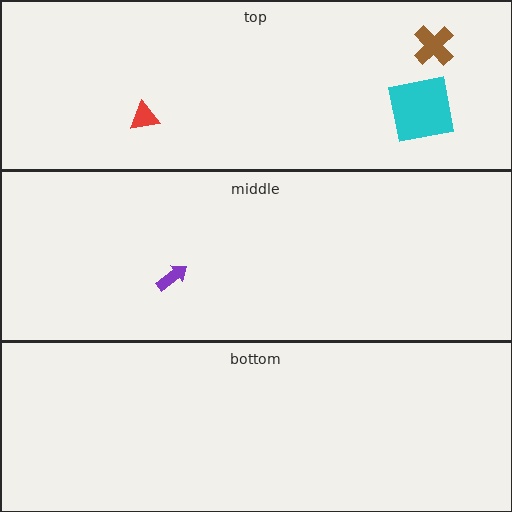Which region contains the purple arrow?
The middle region.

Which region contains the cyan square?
The top region.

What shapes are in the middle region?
The purple arrow.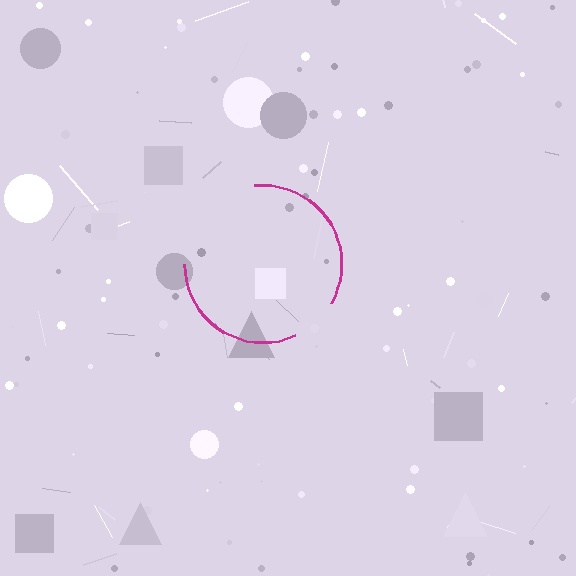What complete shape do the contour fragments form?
The contour fragments form a circle.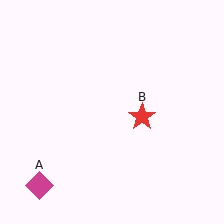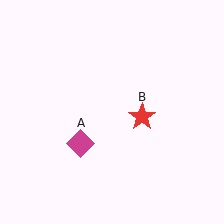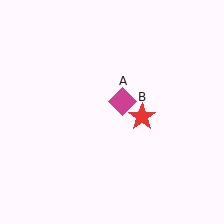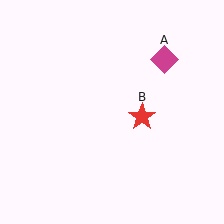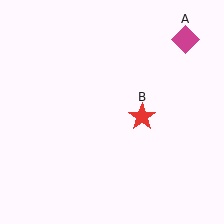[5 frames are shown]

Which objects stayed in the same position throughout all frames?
Red star (object B) remained stationary.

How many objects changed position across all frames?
1 object changed position: magenta diamond (object A).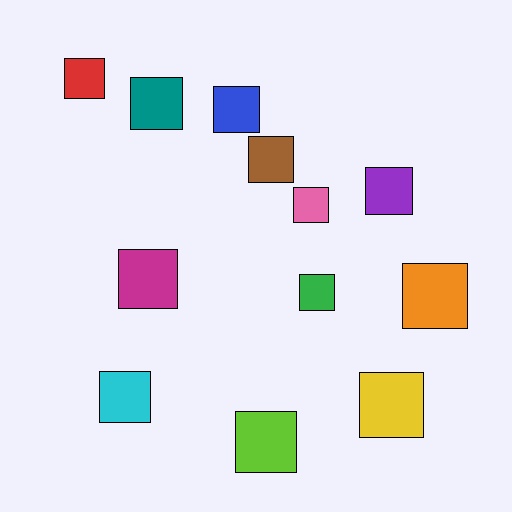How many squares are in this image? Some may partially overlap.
There are 12 squares.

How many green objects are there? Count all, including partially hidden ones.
There is 1 green object.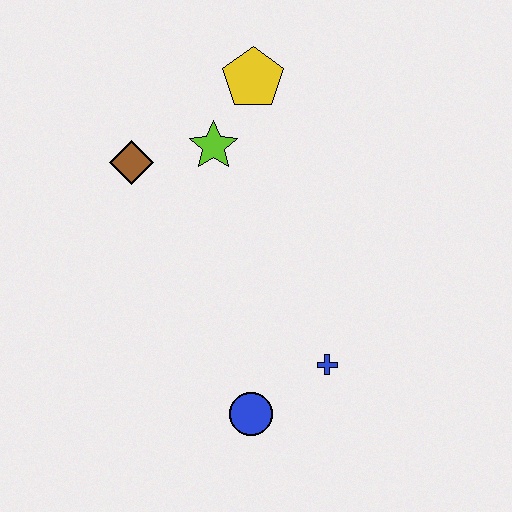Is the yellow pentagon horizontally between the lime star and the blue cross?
Yes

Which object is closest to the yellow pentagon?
The lime star is closest to the yellow pentagon.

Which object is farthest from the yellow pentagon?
The blue circle is farthest from the yellow pentagon.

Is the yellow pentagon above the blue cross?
Yes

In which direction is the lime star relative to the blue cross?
The lime star is above the blue cross.